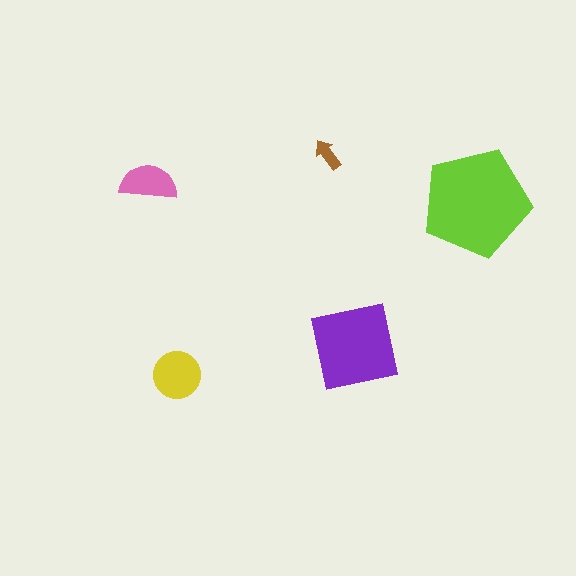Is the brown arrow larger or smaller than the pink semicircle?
Smaller.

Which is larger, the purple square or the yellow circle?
The purple square.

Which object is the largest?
The lime pentagon.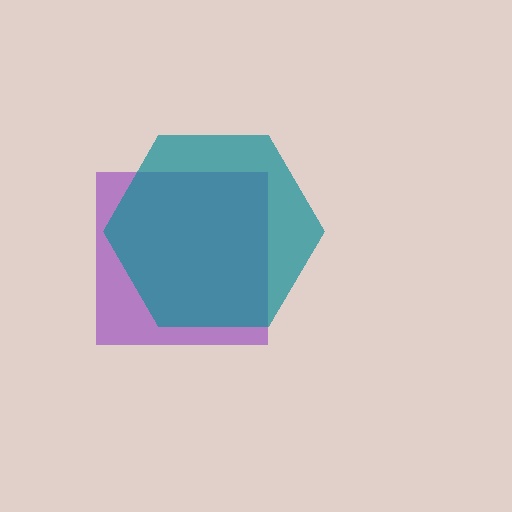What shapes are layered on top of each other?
The layered shapes are: a purple square, a teal hexagon.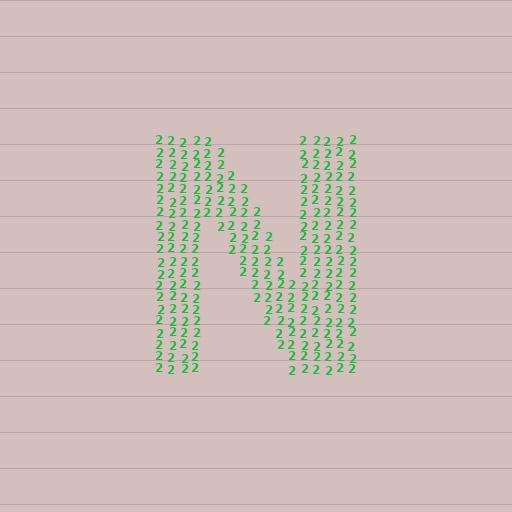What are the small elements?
The small elements are digit 2's.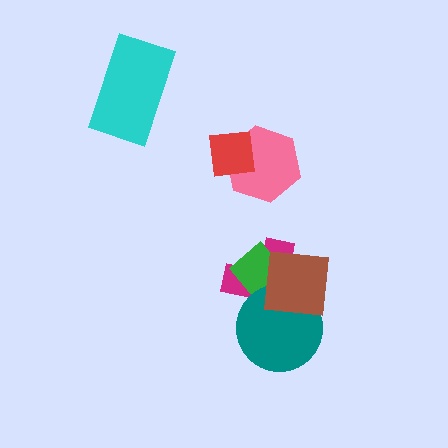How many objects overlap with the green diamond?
3 objects overlap with the green diamond.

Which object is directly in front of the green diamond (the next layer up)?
The teal circle is directly in front of the green diamond.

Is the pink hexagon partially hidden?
Yes, it is partially covered by another shape.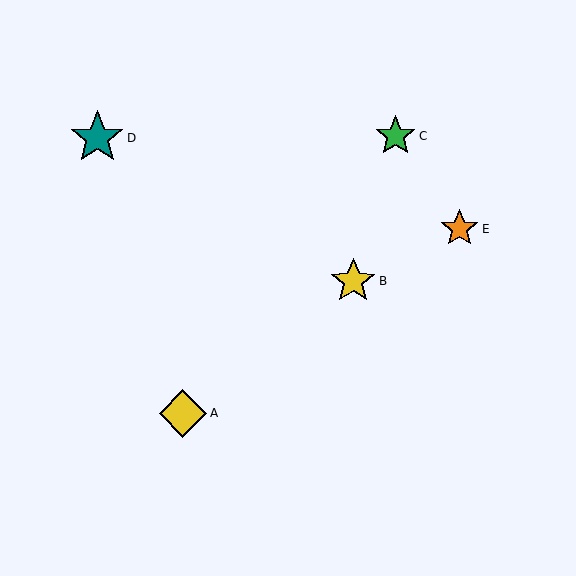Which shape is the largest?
The teal star (labeled D) is the largest.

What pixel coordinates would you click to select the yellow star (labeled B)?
Click at (353, 281) to select the yellow star B.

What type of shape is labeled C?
Shape C is a green star.